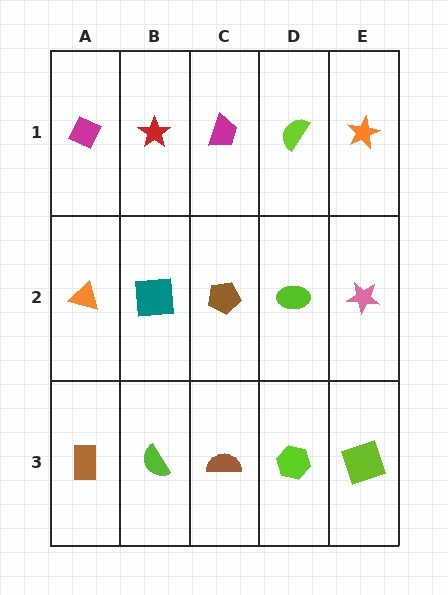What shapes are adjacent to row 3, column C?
A brown pentagon (row 2, column C), a lime semicircle (row 3, column B), a lime hexagon (row 3, column D).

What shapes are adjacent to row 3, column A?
An orange triangle (row 2, column A), a lime semicircle (row 3, column B).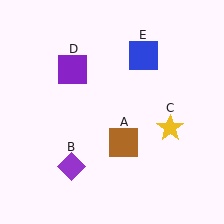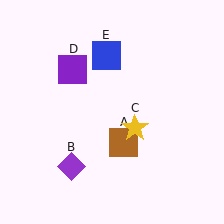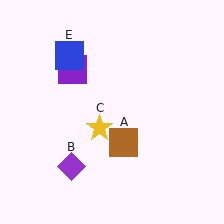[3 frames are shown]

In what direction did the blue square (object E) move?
The blue square (object E) moved left.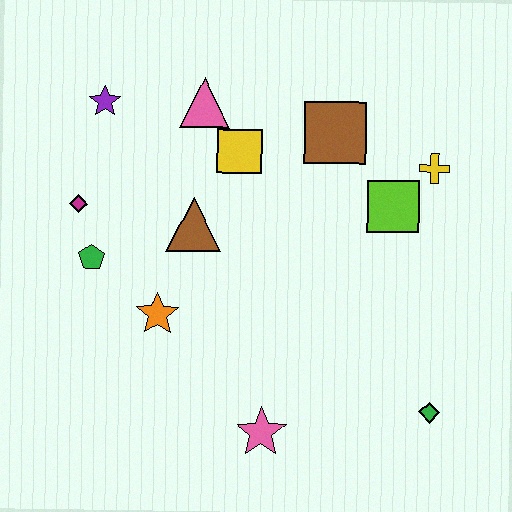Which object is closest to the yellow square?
The pink triangle is closest to the yellow square.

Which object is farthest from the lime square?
The magenta diamond is farthest from the lime square.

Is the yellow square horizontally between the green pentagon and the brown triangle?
No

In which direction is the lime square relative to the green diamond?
The lime square is above the green diamond.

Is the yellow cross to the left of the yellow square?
No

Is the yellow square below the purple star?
Yes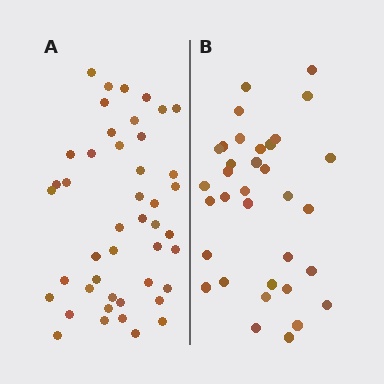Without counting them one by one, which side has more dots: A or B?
Region A (the left region) has more dots.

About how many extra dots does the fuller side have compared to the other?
Region A has roughly 12 or so more dots than region B.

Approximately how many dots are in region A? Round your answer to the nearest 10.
About 40 dots. (The exact count is 45, which rounds to 40.)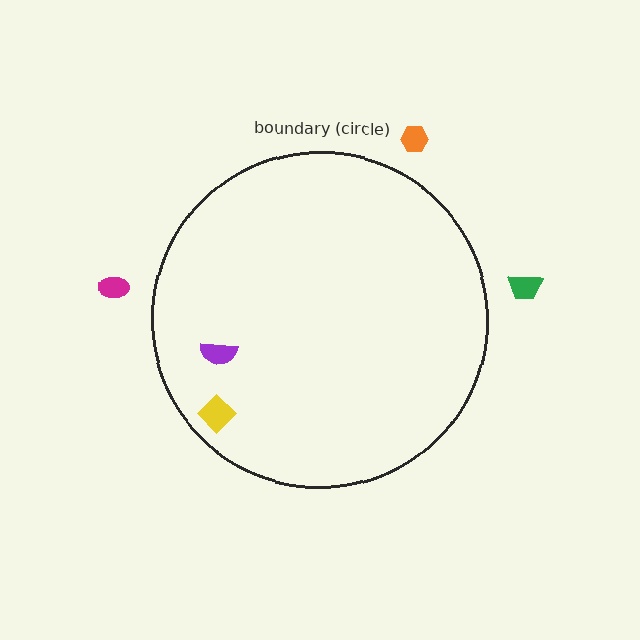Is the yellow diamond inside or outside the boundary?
Inside.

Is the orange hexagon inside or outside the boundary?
Outside.